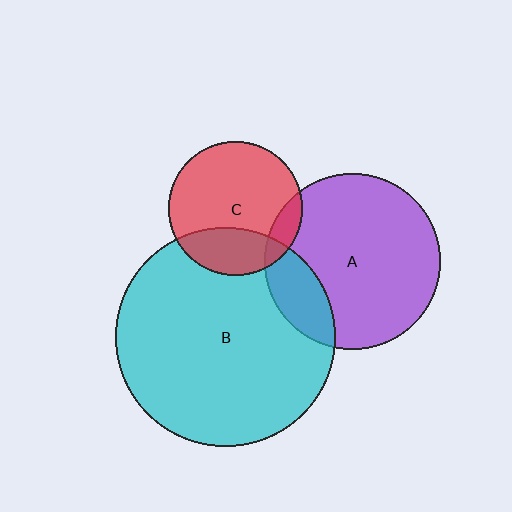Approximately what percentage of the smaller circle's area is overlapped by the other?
Approximately 10%.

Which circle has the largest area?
Circle B (cyan).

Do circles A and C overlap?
Yes.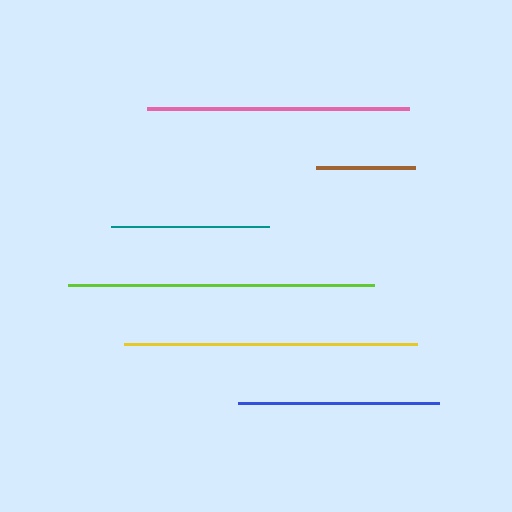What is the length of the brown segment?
The brown segment is approximately 100 pixels long.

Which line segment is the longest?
The lime line is the longest at approximately 306 pixels.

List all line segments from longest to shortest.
From longest to shortest: lime, yellow, pink, blue, teal, brown.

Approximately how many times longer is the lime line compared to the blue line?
The lime line is approximately 1.5 times the length of the blue line.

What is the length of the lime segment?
The lime segment is approximately 306 pixels long.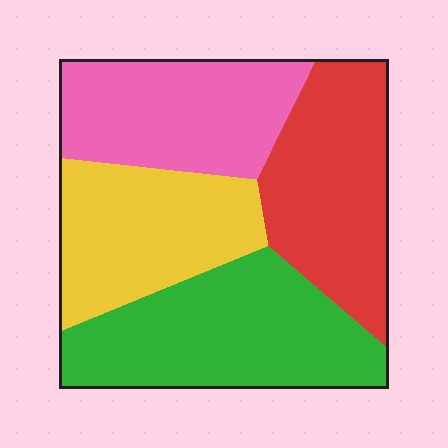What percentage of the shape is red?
Red takes up about one quarter (1/4) of the shape.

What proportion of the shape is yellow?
Yellow takes up less than a quarter of the shape.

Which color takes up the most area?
Green, at roughly 30%.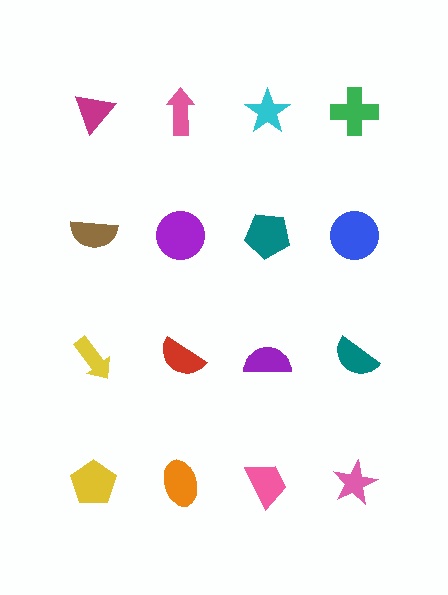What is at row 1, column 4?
A green cross.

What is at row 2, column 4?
A blue circle.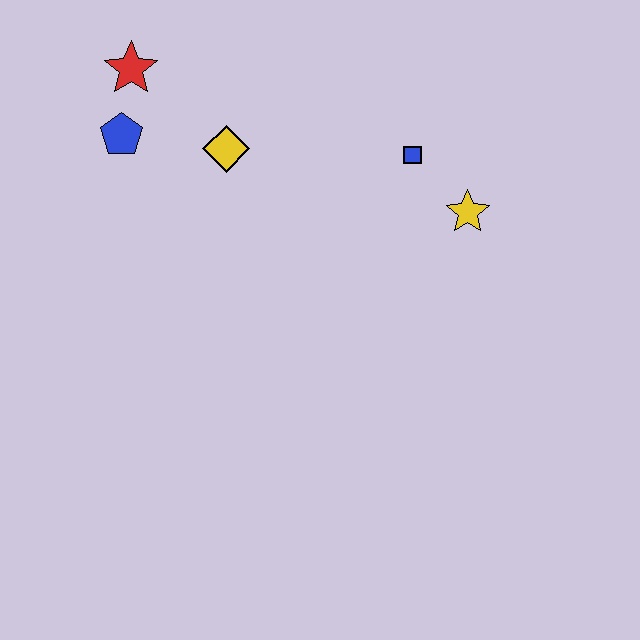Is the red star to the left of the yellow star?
Yes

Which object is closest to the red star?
The blue pentagon is closest to the red star.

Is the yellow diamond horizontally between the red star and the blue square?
Yes